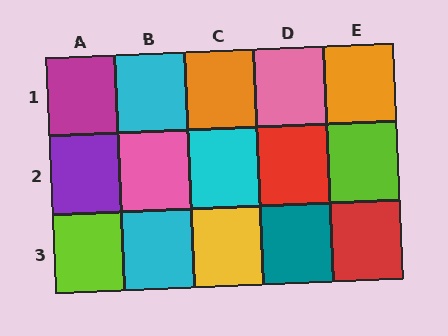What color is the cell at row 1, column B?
Cyan.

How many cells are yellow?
1 cell is yellow.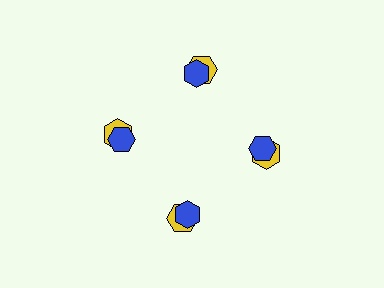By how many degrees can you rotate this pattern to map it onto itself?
The pattern maps onto itself every 90 degrees of rotation.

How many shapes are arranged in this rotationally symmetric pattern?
There are 8 shapes, arranged in 4 groups of 2.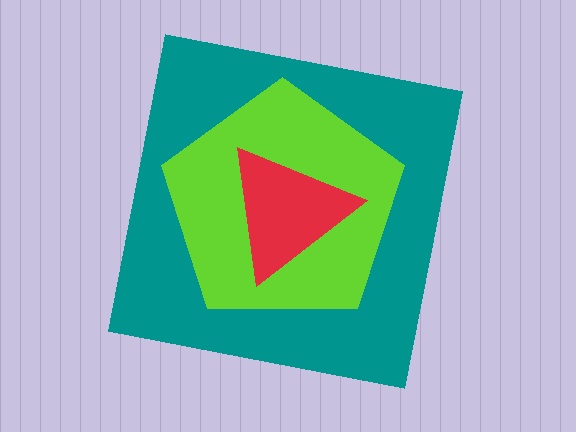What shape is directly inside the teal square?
The lime pentagon.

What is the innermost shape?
The red triangle.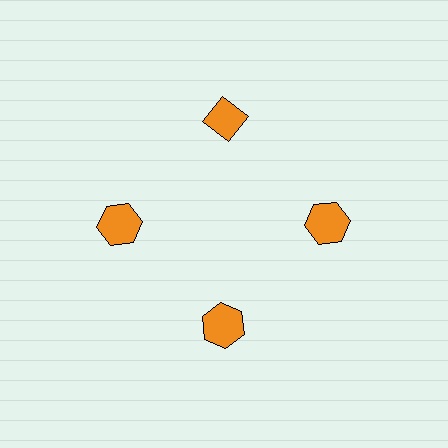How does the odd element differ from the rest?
It has a different shape: diamond instead of hexagon.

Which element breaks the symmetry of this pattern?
The orange diamond at roughly the 12 o'clock position breaks the symmetry. All other shapes are orange hexagons.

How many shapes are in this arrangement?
There are 4 shapes arranged in a ring pattern.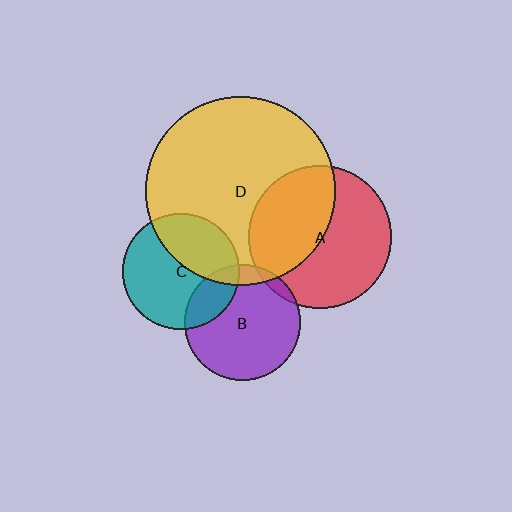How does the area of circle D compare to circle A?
Approximately 1.8 times.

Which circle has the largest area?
Circle D (yellow).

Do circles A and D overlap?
Yes.